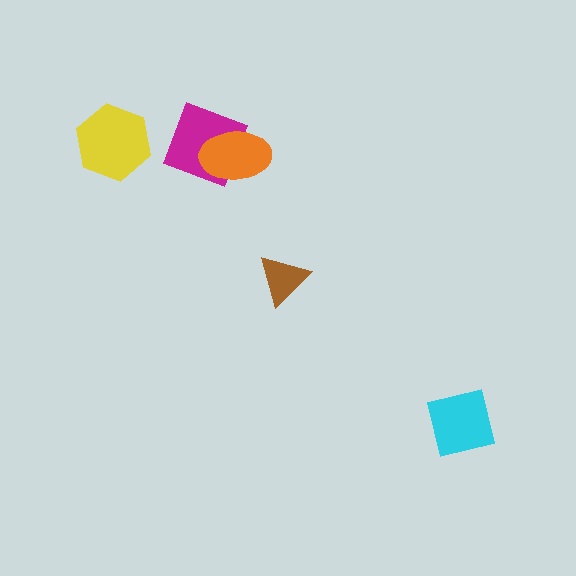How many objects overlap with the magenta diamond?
1 object overlaps with the magenta diamond.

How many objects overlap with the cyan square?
0 objects overlap with the cyan square.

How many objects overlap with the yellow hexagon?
0 objects overlap with the yellow hexagon.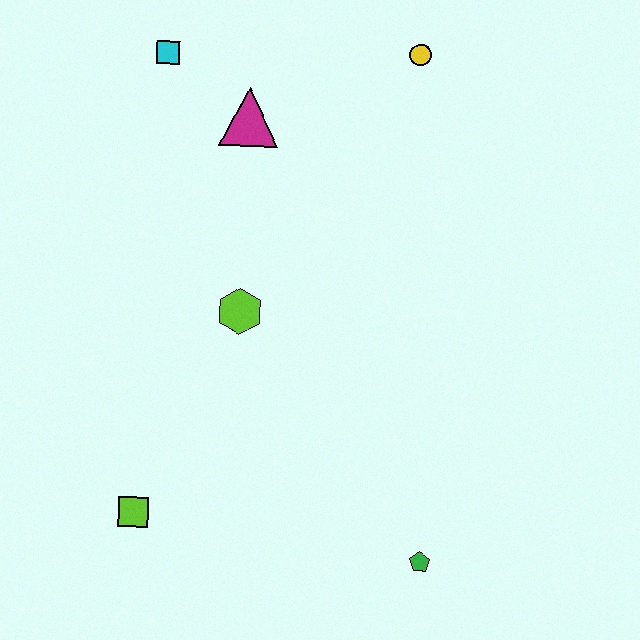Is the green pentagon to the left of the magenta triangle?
No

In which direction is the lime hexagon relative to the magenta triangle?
The lime hexagon is below the magenta triangle.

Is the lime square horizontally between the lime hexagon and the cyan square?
No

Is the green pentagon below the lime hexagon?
Yes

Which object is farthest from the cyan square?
The green pentagon is farthest from the cyan square.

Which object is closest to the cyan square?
The magenta triangle is closest to the cyan square.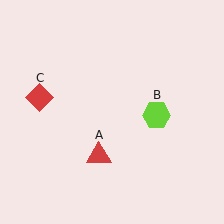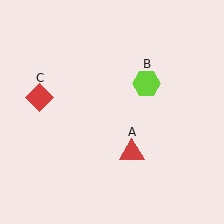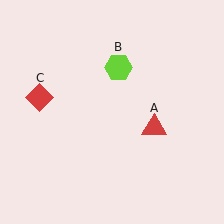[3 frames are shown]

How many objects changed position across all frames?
2 objects changed position: red triangle (object A), lime hexagon (object B).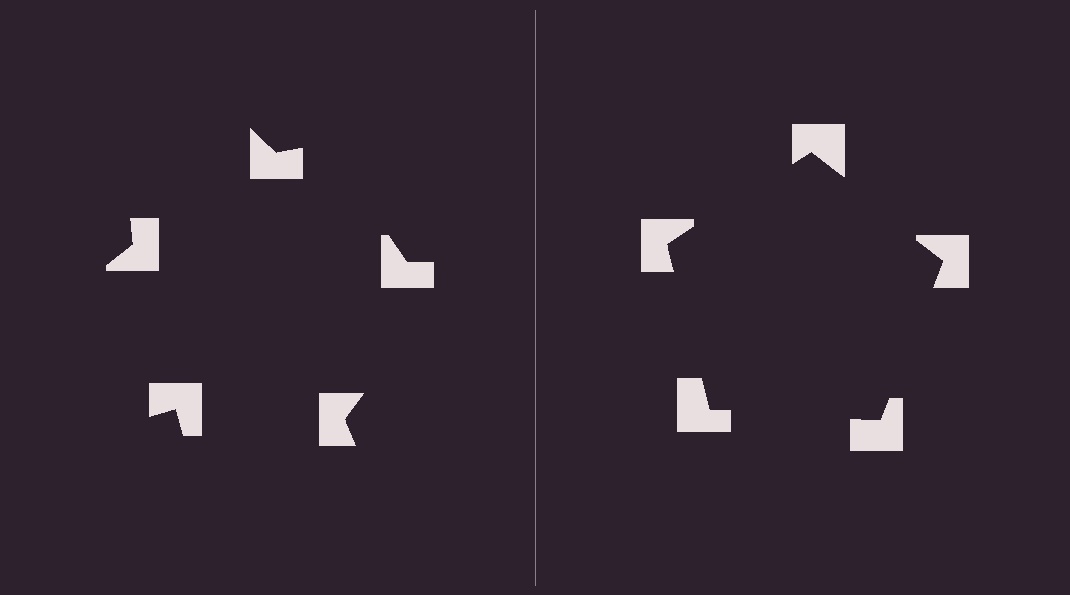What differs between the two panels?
The notched squares are positioned identically on both sides; only the wedge orientations differ. On the right they align to a pentagon; on the left they are misaligned.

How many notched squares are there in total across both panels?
10 — 5 on each side.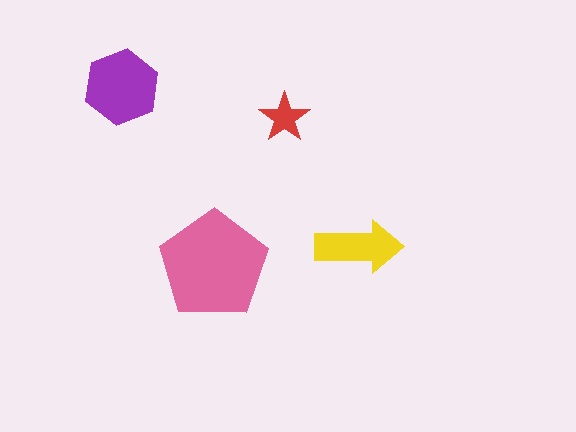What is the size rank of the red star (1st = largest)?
4th.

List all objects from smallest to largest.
The red star, the yellow arrow, the purple hexagon, the pink pentagon.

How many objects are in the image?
There are 4 objects in the image.